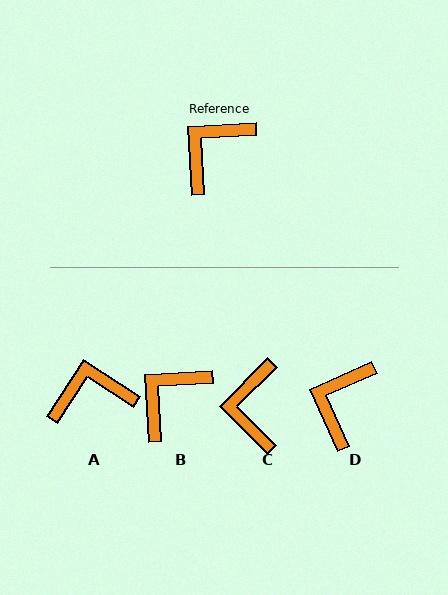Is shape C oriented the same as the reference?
No, it is off by about 41 degrees.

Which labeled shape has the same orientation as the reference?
B.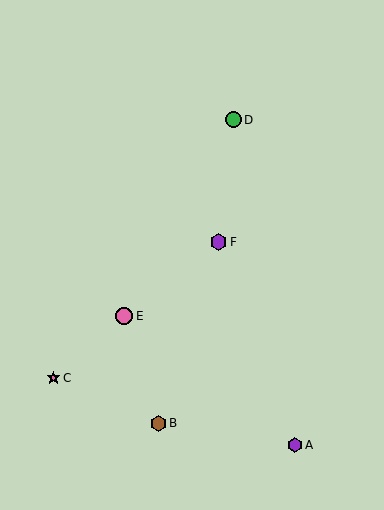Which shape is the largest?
The purple hexagon (labeled F) is the largest.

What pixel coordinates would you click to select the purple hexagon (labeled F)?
Click at (218, 242) to select the purple hexagon F.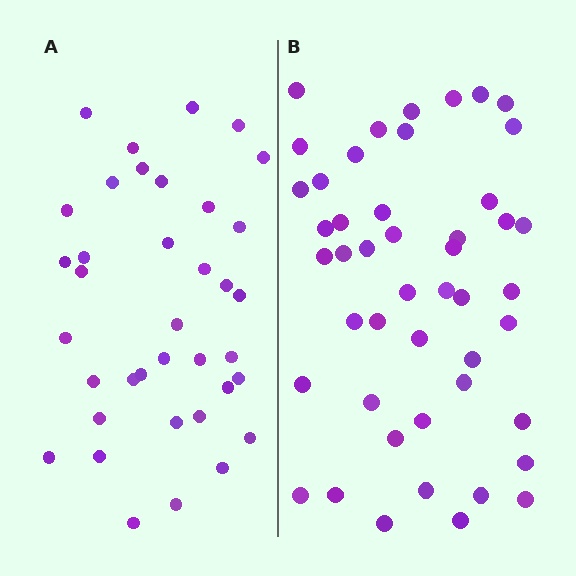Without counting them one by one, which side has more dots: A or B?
Region B (the right region) has more dots.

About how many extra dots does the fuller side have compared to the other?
Region B has roughly 10 or so more dots than region A.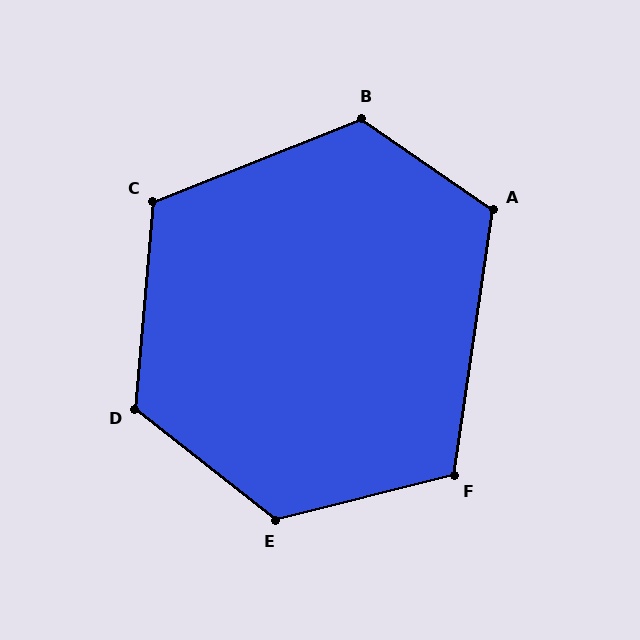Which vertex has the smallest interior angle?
F, at approximately 112 degrees.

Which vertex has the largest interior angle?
E, at approximately 127 degrees.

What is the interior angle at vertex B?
Approximately 124 degrees (obtuse).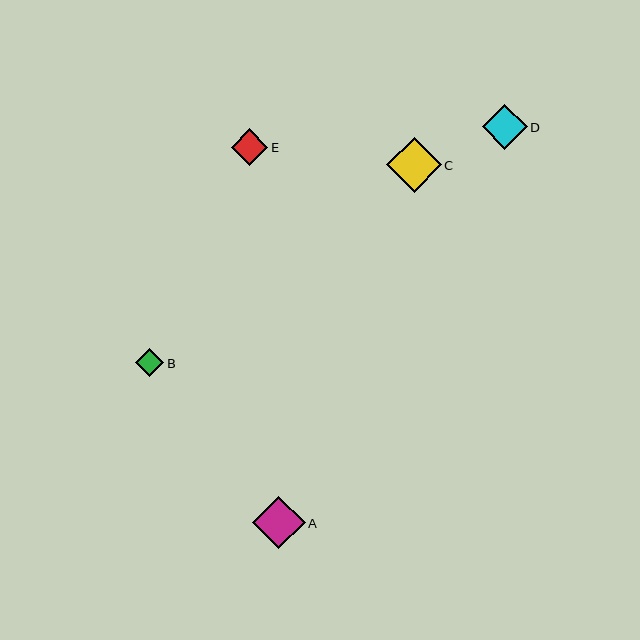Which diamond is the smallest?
Diamond B is the smallest with a size of approximately 28 pixels.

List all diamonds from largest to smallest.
From largest to smallest: C, A, D, E, B.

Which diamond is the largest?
Diamond C is the largest with a size of approximately 54 pixels.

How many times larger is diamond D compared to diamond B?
Diamond D is approximately 1.6 times the size of diamond B.